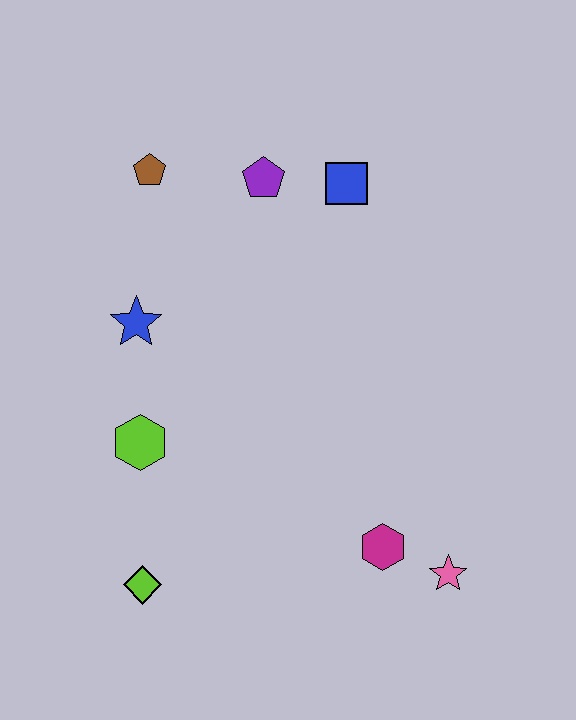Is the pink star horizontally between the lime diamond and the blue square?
No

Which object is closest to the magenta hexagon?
The pink star is closest to the magenta hexagon.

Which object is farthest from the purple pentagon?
The pink star is farthest from the purple pentagon.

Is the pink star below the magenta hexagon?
Yes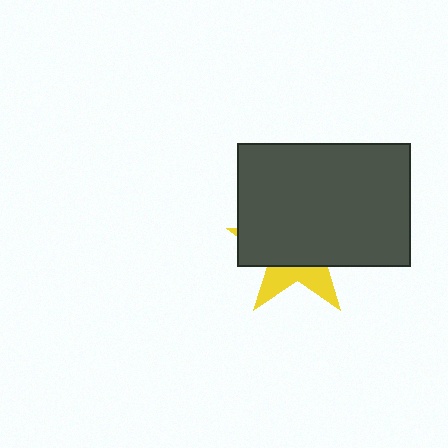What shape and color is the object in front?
The object in front is a dark gray rectangle.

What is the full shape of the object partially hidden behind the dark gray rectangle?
The partially hidden object is a yellow star.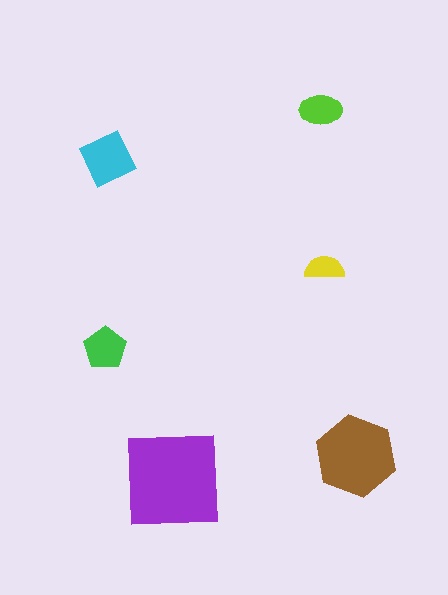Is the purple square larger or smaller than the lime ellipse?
Larger.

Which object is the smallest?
The yellow semicircle.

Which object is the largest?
The purple square.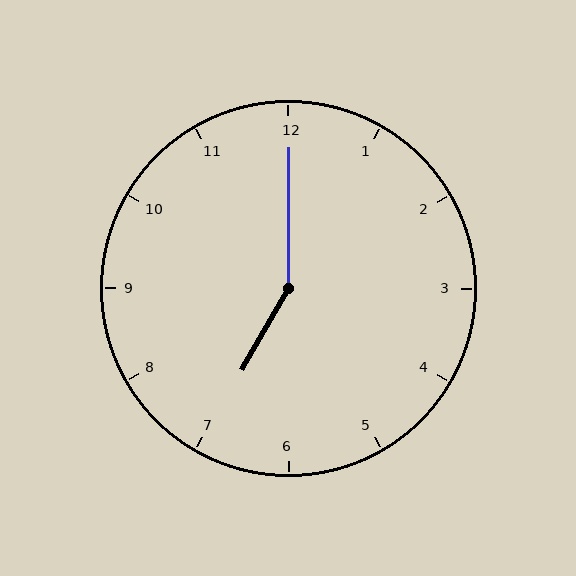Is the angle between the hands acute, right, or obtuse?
It is obtuse.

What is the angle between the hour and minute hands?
Approximately 150 degrees.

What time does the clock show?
7:00.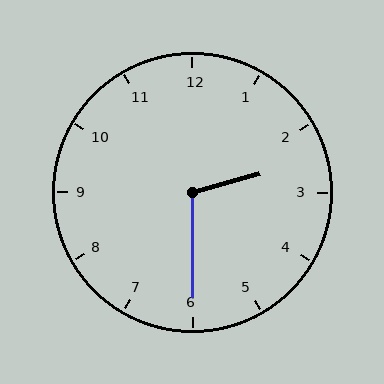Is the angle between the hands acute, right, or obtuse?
It is obtuse.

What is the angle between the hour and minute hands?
Approximately 105 degrees.